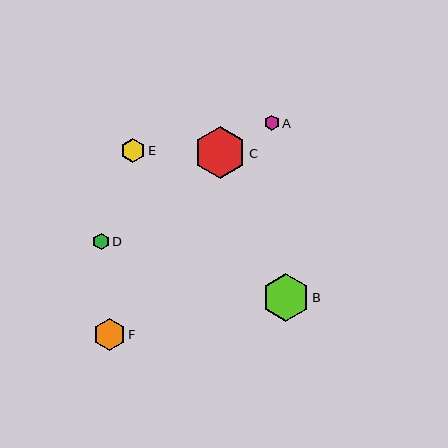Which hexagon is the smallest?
Hexagon A is the smallest with a size of approximately 15 pixels.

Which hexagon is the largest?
Hexagon C is the largest with a size of approximately 52 pixels.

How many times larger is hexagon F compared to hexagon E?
Hexagon F is approximately 1.3 times the size of hexagon E.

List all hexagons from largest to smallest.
From largest to smallest: C, B, F, E, D, A.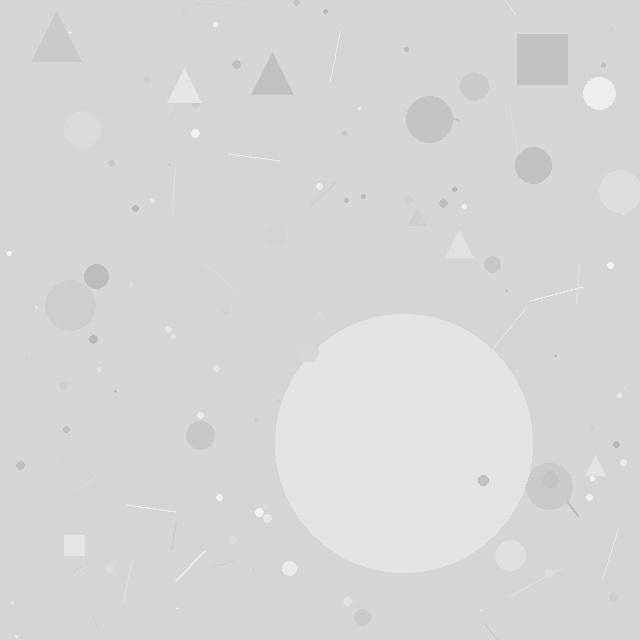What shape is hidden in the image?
A circle is hidden in the image.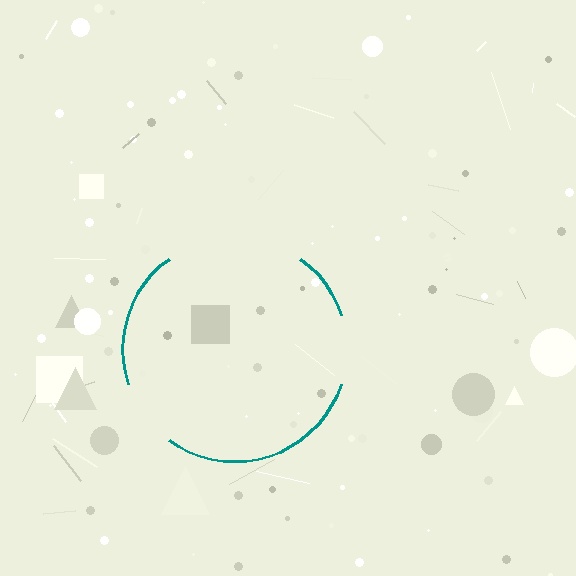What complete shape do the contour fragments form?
The contour fragments form a circle.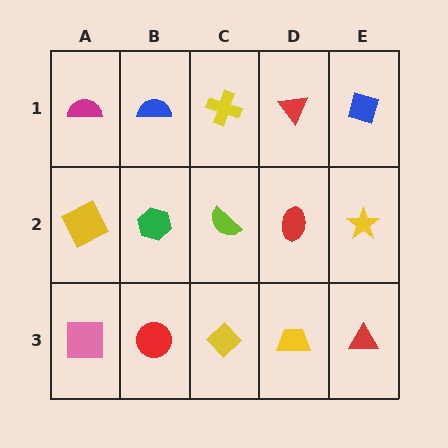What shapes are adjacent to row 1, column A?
A yellow square (row 2, column A), a blue semicircle (row 1, column B).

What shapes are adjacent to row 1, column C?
A lime semicircle (row 2, column C), a blue semicircle (row 1, column B), a red triangle (row 1, column D).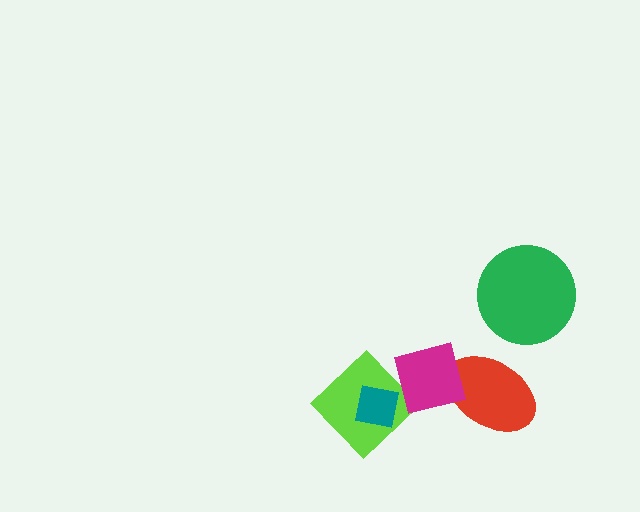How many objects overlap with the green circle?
0 objects overlap with the green circle.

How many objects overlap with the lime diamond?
1 object overlaps with the lime diamond.